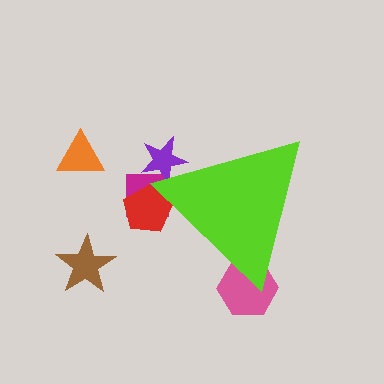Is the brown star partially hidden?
No, the brown star is fully visible.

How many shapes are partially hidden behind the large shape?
4 shapes are partially hidden.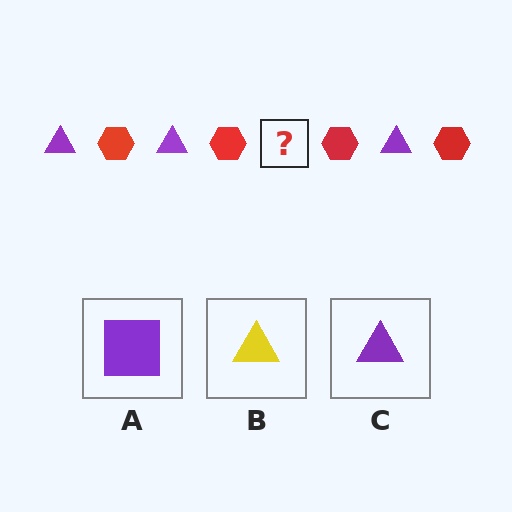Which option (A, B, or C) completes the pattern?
C.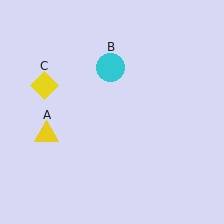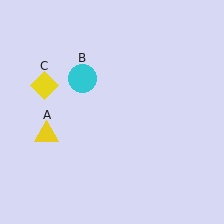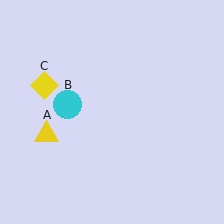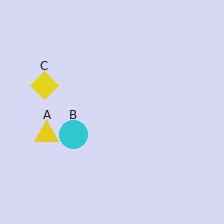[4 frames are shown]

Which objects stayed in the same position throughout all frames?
Yellow triangle (object A) and yellow diamond (object C) remained stationary.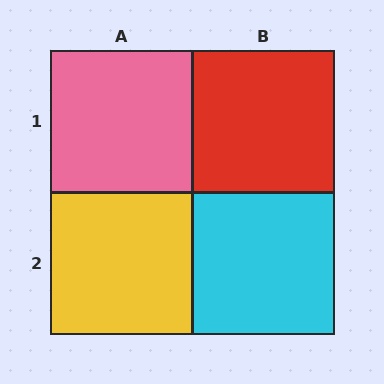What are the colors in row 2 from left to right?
Yellow, cyan.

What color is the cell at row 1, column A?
Pink.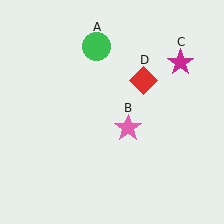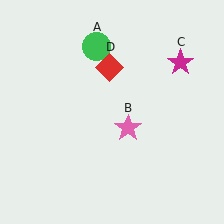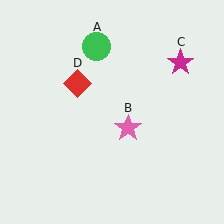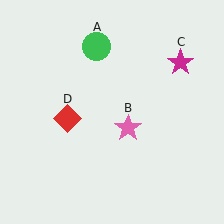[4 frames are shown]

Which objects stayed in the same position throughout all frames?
Green circle (object A) and pink star (object B) and magenta star (object C) remained stationary.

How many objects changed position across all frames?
1 object changed position: red diamond (object D).